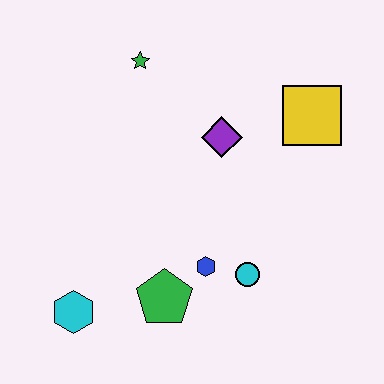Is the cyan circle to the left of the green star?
No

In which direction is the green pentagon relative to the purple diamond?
The green pentagon is below the purple diamond.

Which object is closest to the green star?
The purple diamond is closest to the green star.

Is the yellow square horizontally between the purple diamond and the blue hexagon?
No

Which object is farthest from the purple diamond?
The cyan hexagon is farthest from the purple diamond.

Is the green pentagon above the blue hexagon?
No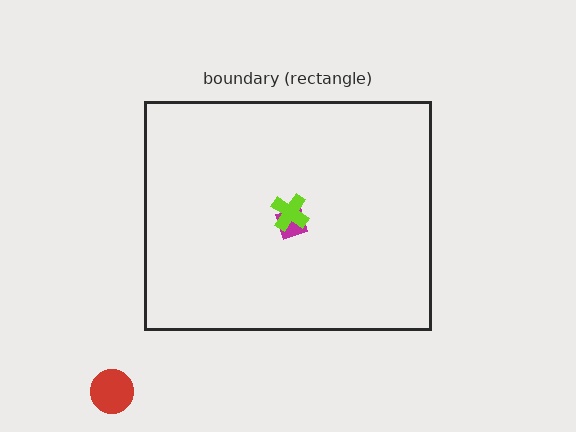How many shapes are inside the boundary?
2 inside, 1 outside.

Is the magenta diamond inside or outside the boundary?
Inside.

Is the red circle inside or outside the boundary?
Outside.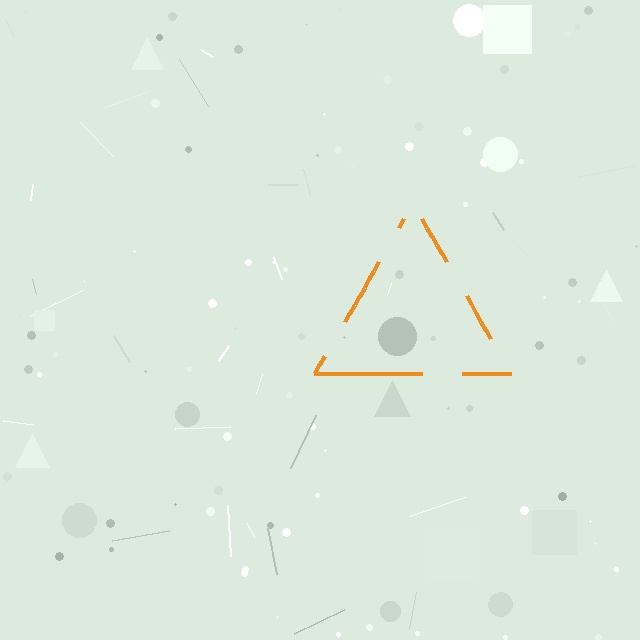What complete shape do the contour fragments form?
The contour fragments form a triangle.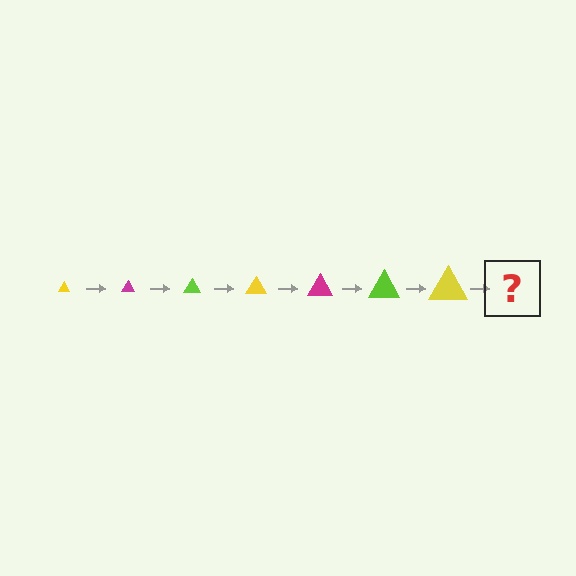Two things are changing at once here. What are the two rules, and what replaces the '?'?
The two rules are that the triangle grows larger each step and the color cycles through yellow, magenta, and lime. The '?' should be a magenta triangle, larger than the previous one.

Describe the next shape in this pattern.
It should be a magenta triangle, larger than the previous one.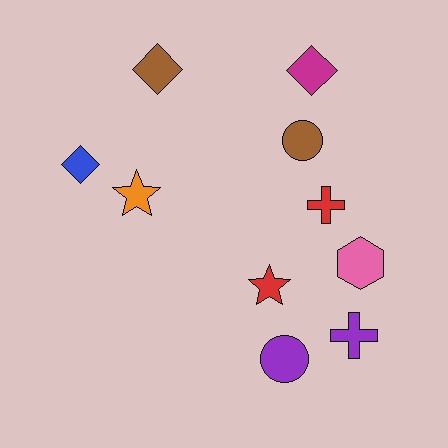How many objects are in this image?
There are 10 objects.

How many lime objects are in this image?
There are no lime objects.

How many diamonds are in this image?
There are 3 diamonds.